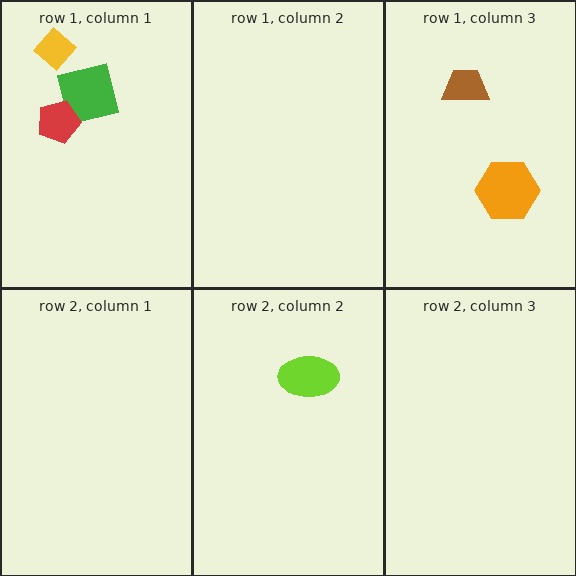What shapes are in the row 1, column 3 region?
The orange hexagon, the brown trapezoid.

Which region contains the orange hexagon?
The row 1, column 3 region.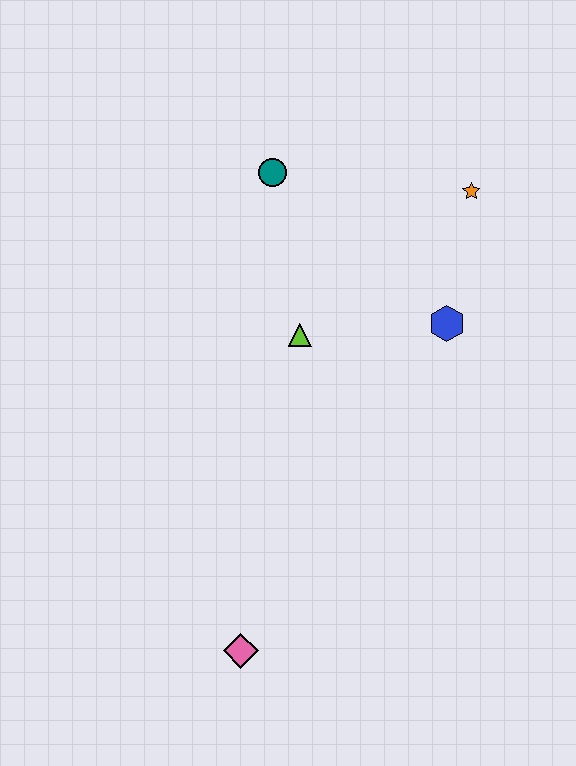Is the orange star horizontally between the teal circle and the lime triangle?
No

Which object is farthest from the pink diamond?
The orange star is farthest from the pink diamond.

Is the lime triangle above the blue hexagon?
No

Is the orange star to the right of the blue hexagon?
Yes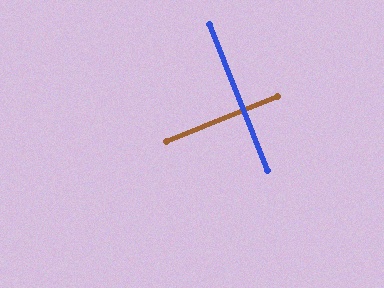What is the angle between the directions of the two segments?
Approximately 90 degrees.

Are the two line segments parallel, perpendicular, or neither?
Perpendicular — they meet at approximately 90°.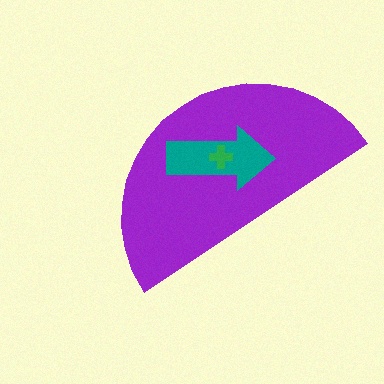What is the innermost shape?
The green cross.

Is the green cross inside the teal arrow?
Yes.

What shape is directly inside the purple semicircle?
The teal arrow.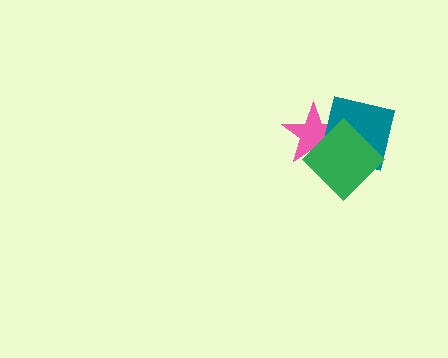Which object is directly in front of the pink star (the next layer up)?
The teal square is directly in front of the pink star.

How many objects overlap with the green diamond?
2 objects overlap with the green diamond.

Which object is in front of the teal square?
The green diamond is in front of the teal square.